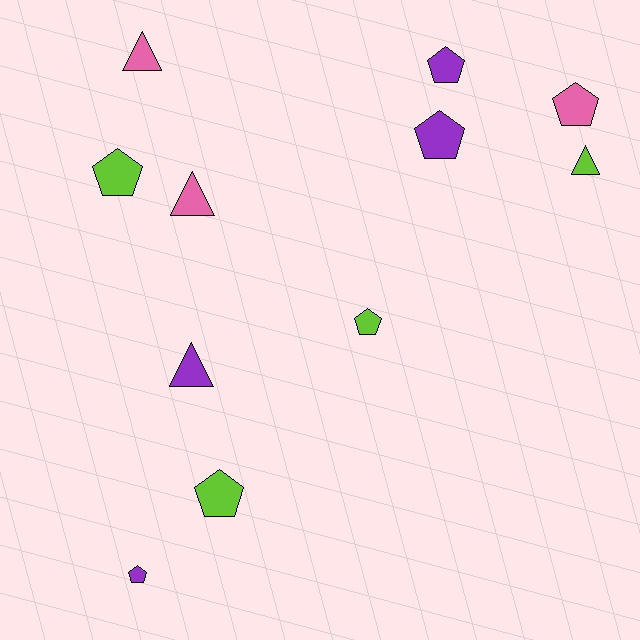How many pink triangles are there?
There are 2 pink triangles.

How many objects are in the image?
There are 11 objects.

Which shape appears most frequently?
Pentagon, with 7 objects.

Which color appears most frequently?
Lime, with 4 objects.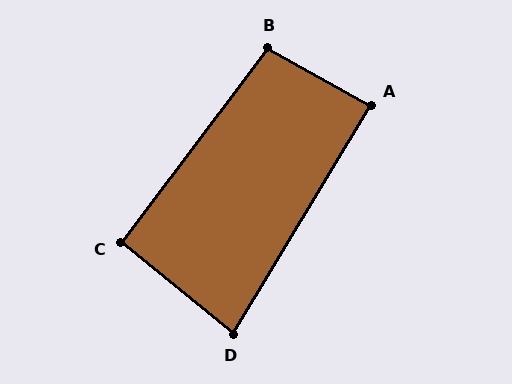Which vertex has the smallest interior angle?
D, at approximately 82 degrees.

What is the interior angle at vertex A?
Approximately 88 degrees (approximately right).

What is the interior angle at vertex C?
Approximately 92 degrees (approximately right).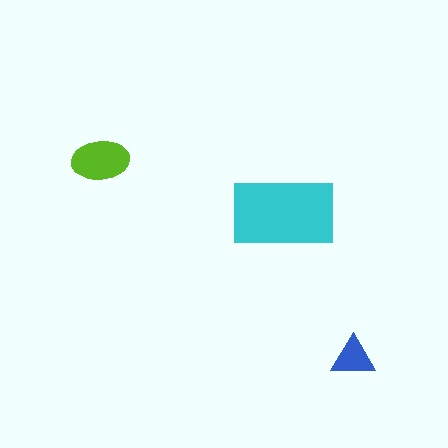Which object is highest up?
The lime ellipse is topmost.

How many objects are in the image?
There are 3 objects in the image.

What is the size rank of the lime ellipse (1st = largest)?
2nd.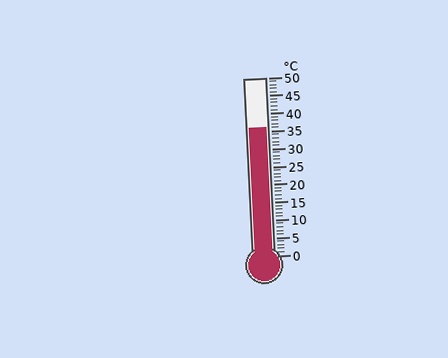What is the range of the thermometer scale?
The thermometer scale ranges from 0°C to 50°C.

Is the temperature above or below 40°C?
The temperature is below 40°C.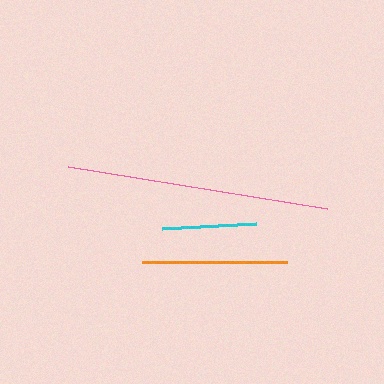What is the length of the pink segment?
The pink segment is approximately 262 pixels long.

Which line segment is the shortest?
The cyan line is the shortest at approximately 94 pixels.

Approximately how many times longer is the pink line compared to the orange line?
The pink line is approximately 1.8 times the length of the orange line.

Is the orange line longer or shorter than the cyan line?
The orange line is longer than the cyan line.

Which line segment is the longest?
The pink line is the longest at approximately 262 pixels.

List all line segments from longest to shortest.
From longest to shortest: pink, orange, cyan.